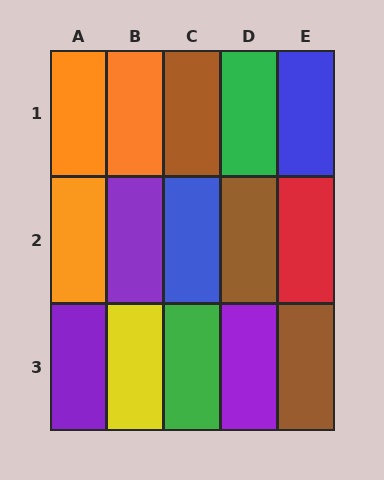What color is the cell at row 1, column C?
Brown.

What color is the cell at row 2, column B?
Purple.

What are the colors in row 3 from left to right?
Purple, yellow, green, purple, brown.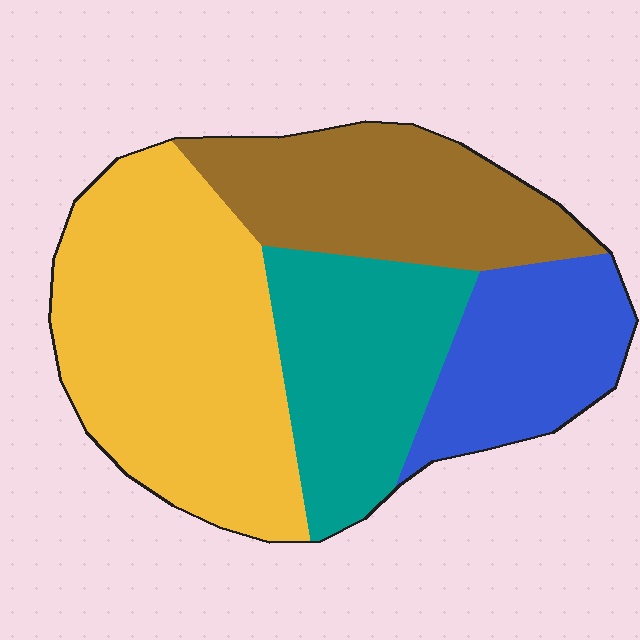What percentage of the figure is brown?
Brown takes up less than a quarter of the figure.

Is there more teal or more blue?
Teal.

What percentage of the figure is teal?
Teal covers roughly 20% of the figure.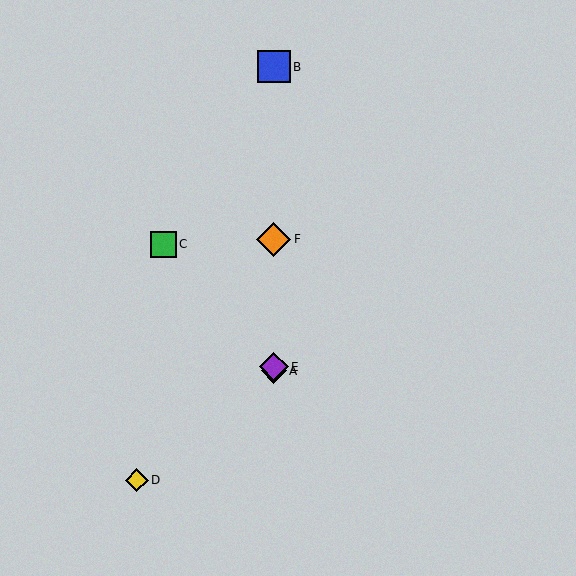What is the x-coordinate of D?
Object D is at x≈137.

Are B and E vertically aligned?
Yes, both are at x≈274.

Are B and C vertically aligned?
No, B is at x≈274 and C is at x≈163.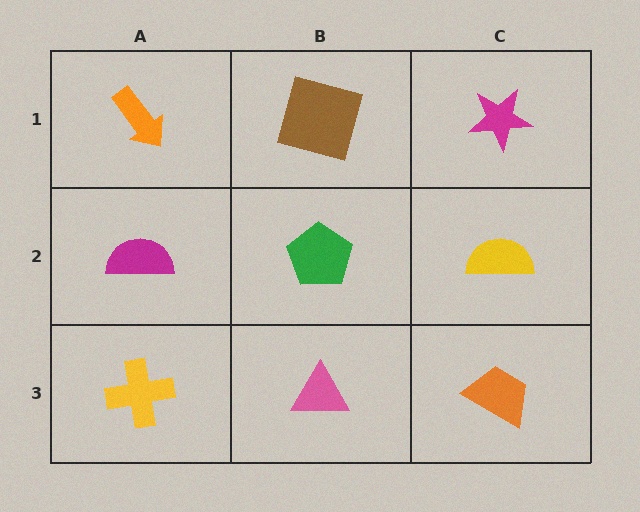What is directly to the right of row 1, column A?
A brown square.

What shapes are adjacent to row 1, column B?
A green pentagon (row 2, column B), an orange arrow (row 1, column A), a magenta star (row 1, column C).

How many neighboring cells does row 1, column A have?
2.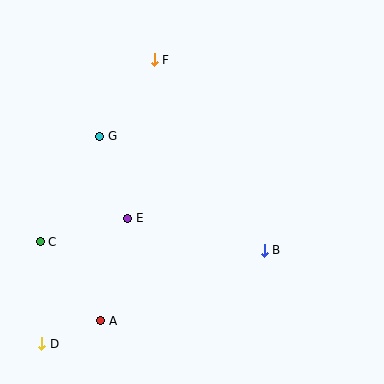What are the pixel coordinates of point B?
Point B is at (264, 250).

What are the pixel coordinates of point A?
Point A is at (101, 321).